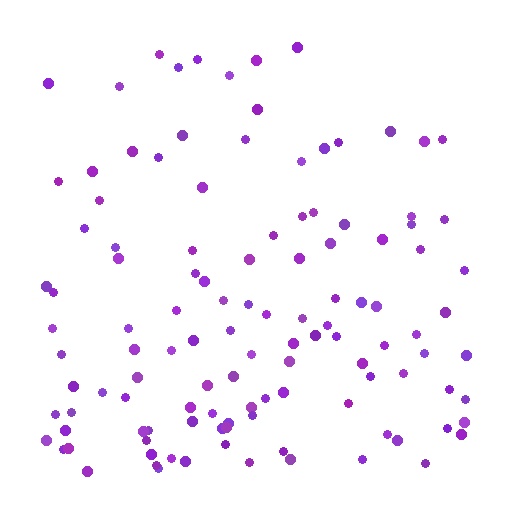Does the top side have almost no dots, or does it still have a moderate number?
Still a moderate number, just noticeably fewer than the bottom.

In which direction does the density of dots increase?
From top to bottom, with the bottom side densest.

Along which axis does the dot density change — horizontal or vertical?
Vertical.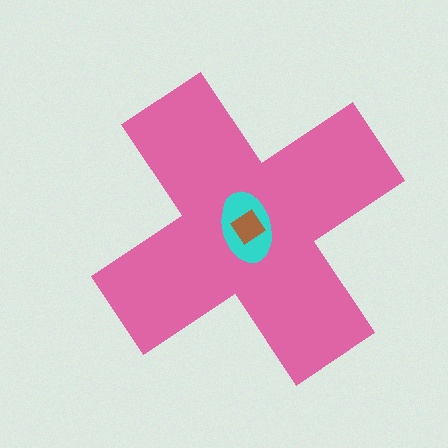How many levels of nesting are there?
3.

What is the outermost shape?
The pink cross.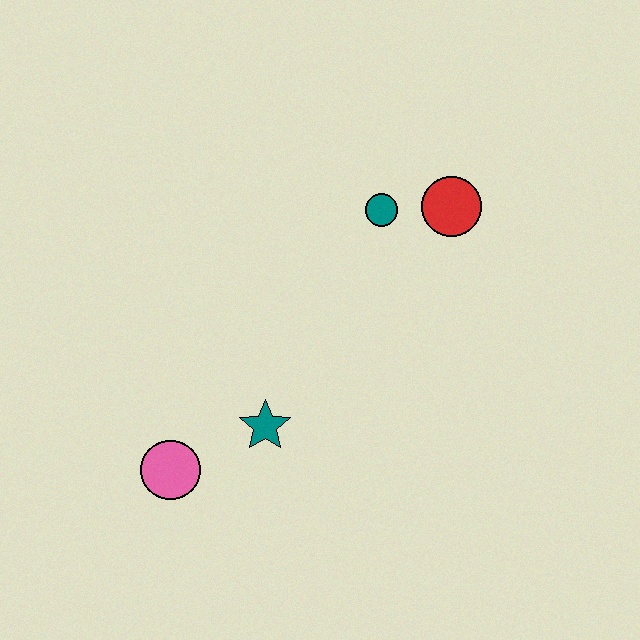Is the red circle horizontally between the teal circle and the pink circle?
No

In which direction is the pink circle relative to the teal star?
The pink circle is to the left of the teal star.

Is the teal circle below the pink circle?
No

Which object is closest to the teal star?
The pink circle is closest to the teal star.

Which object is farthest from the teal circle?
The pink circle is farthest from the teal circle.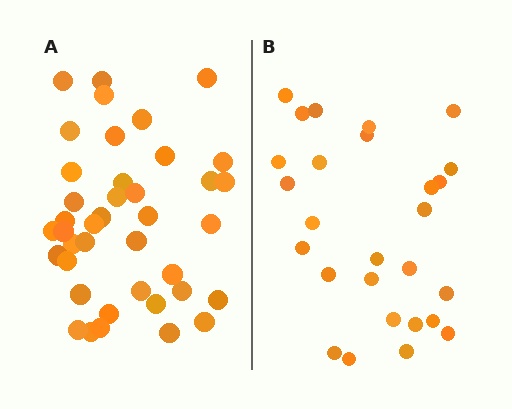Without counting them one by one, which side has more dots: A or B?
Region A (the left region) has more dots.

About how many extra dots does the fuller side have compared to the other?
Region A has approximately 15 more dots than region B.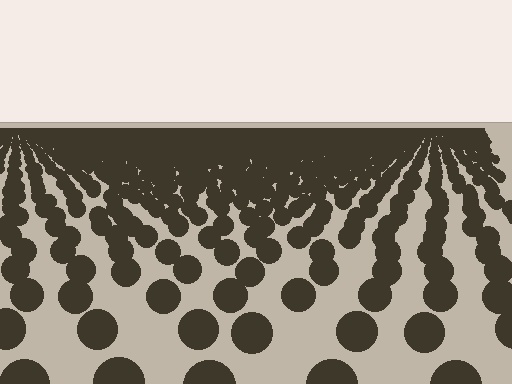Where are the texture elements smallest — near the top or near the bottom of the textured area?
Near the top.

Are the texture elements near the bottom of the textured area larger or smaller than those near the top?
Larger. Near the bottom, elements are closer to the viewer and appear at a bigger on-screen size.